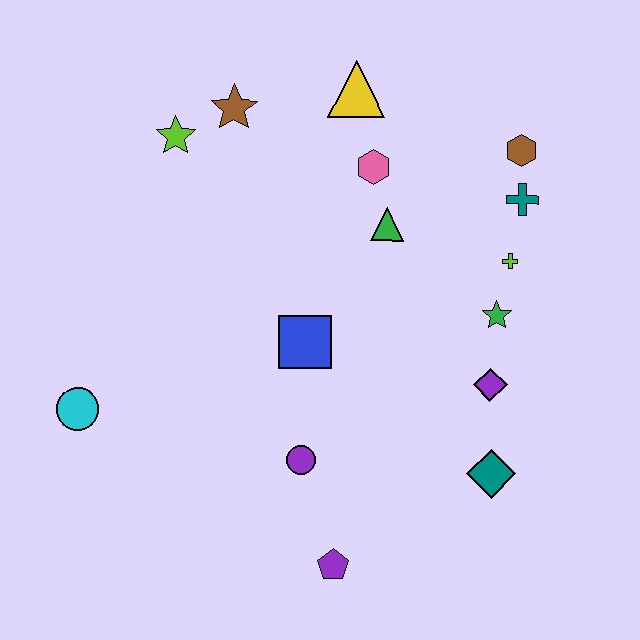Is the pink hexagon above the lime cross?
Yes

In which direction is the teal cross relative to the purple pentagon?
The teal cross is above the purple pentagon.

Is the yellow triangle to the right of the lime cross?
No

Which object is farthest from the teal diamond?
The lime star is farthest from the teal diamond.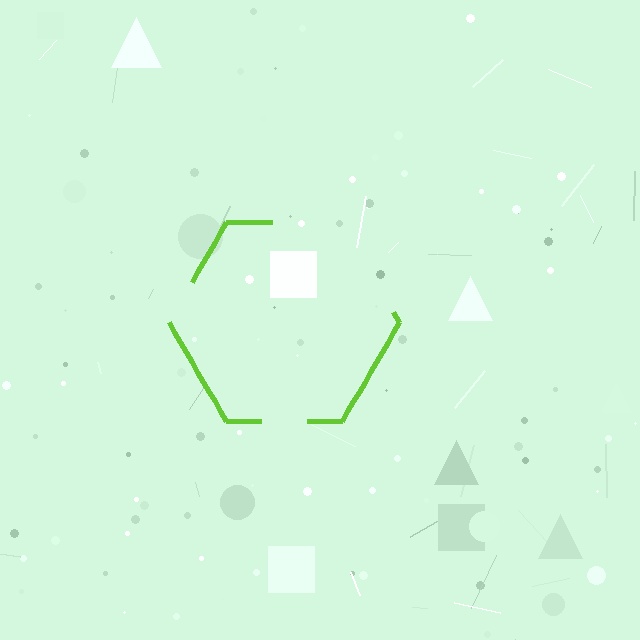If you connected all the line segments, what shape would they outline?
They would outline a hexagon.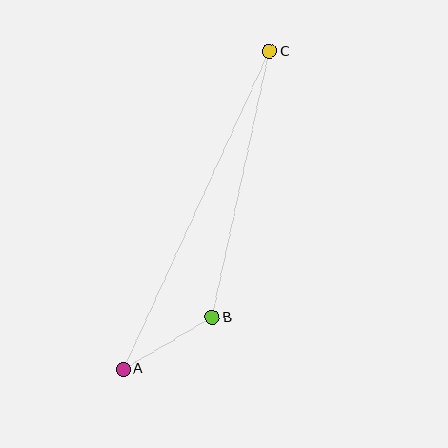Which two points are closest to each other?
Points A and B are closest to each other.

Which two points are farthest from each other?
Points A and C are farthest from each other.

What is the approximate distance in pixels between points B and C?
The distance between B and C is approximately 272 pixels.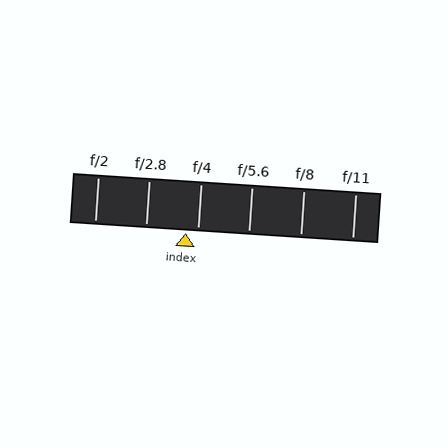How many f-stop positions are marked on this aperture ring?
There are 6 f-stop positions marked.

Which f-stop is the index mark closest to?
The index mark is closest to f/4.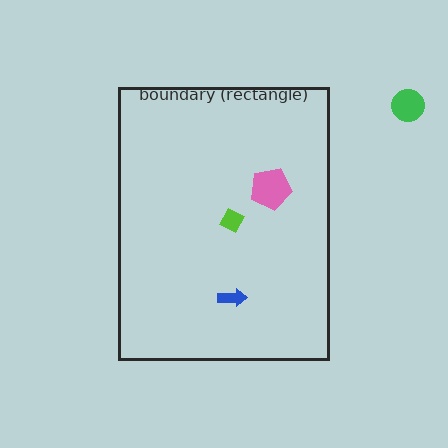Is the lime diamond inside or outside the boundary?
Inside.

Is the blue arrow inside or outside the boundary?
Inside.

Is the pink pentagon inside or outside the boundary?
Inside.